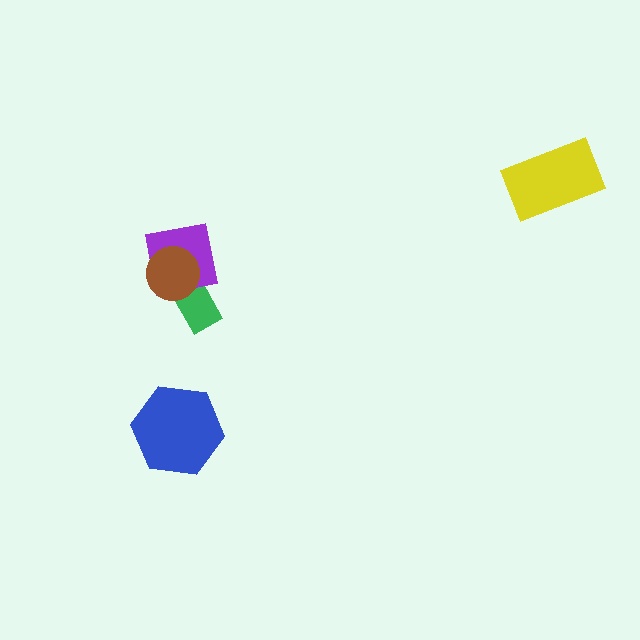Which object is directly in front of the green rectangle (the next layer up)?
The purple square is directly in front of the green rectangle.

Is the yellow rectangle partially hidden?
No, no other shape covers it.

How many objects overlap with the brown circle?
2 objects overlap with the brown circle.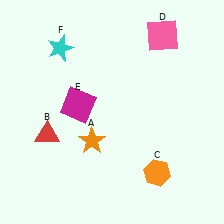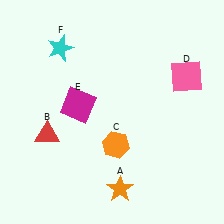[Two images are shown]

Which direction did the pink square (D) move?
The pink square (D) moved down.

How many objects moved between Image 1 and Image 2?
3 objects moved between the two images.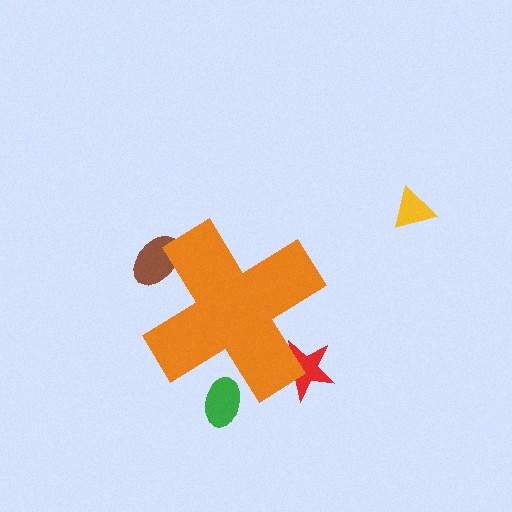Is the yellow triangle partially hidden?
No, the yellow triangle is fully visible.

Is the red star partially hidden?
Yes, the red star is partially hidden behind the orange cross.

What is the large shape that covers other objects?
An orange cross.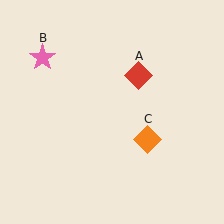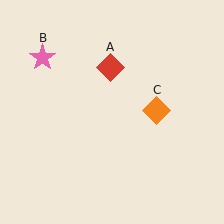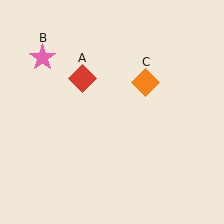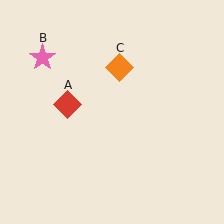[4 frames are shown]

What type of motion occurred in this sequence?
The red diamond (object A), orange diamond (object C) rotated counterclockwise around the center of the scene.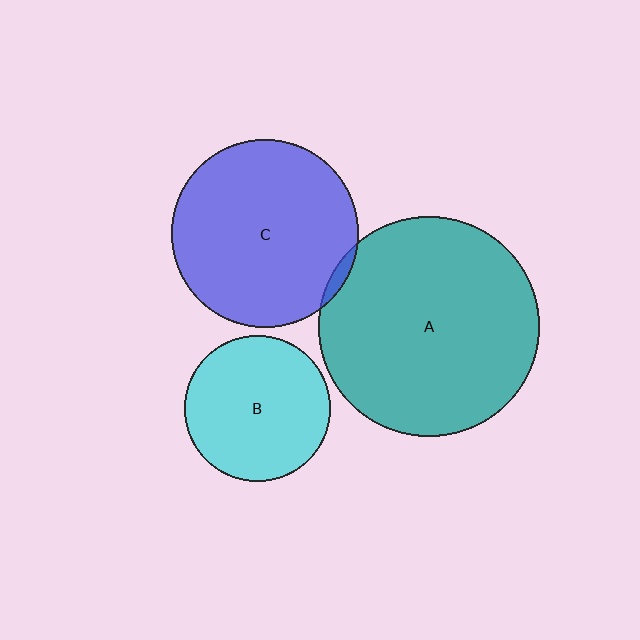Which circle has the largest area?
Circle A (teal).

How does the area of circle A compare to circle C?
Approximately 1.4 times.